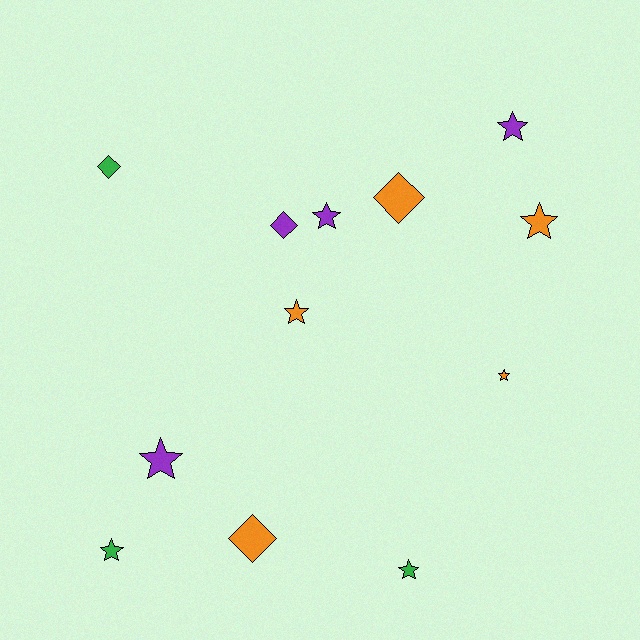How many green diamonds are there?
There is 1 green diamond.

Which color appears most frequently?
Orange, with 5 objects.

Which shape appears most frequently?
Star, with 8 objects.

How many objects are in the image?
There are 12 objects.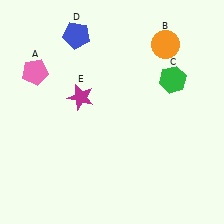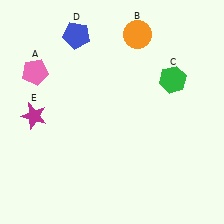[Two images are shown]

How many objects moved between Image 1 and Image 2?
2 objects moved between the two images.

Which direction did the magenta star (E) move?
The magenta star (E) moved left.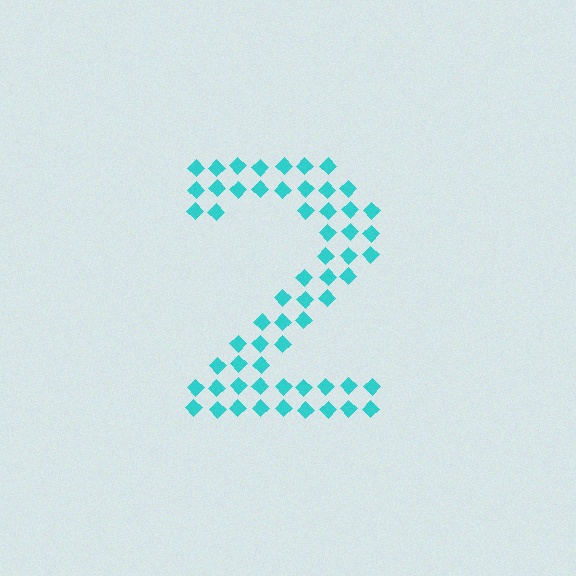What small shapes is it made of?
It is made of small diamonds.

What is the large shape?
The large shape is the digit 2.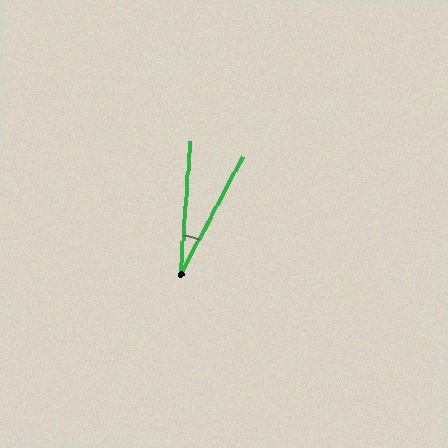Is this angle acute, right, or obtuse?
It is acute.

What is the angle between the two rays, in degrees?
Approximately 24 degrees.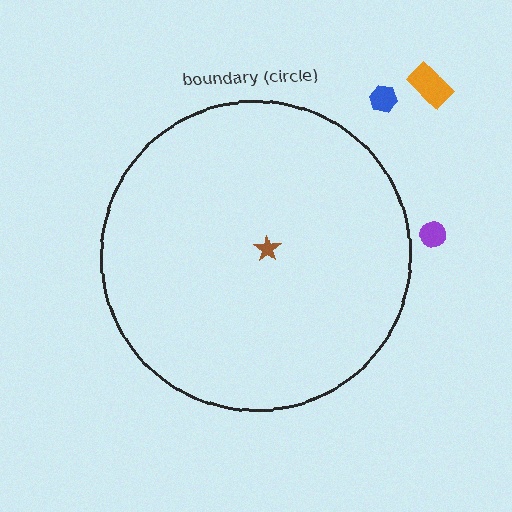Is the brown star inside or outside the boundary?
Inside.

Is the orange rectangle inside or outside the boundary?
Outside.